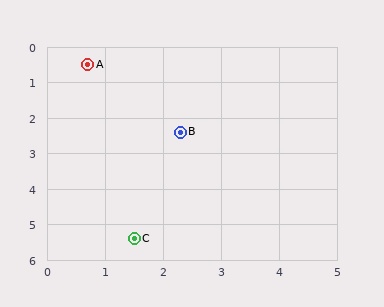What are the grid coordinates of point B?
Point B is at approximately (2.3, 2.4).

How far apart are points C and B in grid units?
Points C and B are about 3.1 grid units apart.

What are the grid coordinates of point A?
Point A is at approximately (0.7, 0.5).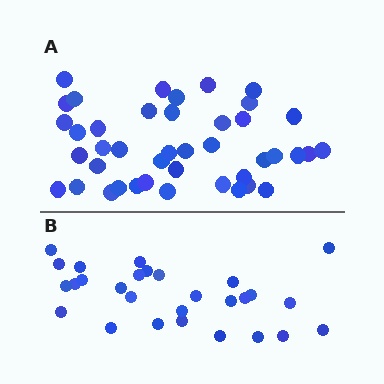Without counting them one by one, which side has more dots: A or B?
Region A (the top region) has more dots.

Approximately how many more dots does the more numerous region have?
Region A has approximately 15 more dots than region B.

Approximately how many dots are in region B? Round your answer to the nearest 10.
About 30 dots. (The exact count is 28, which rounds to 30.)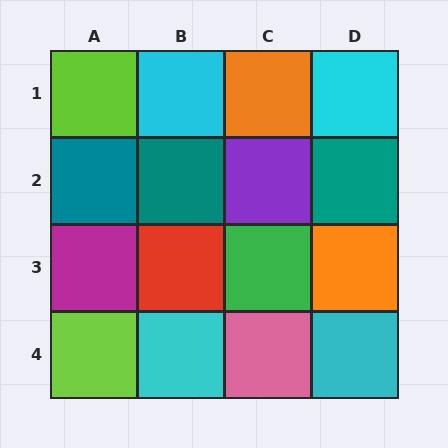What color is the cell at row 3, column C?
Green.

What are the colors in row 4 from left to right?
Lime, cyan, pink, cyan.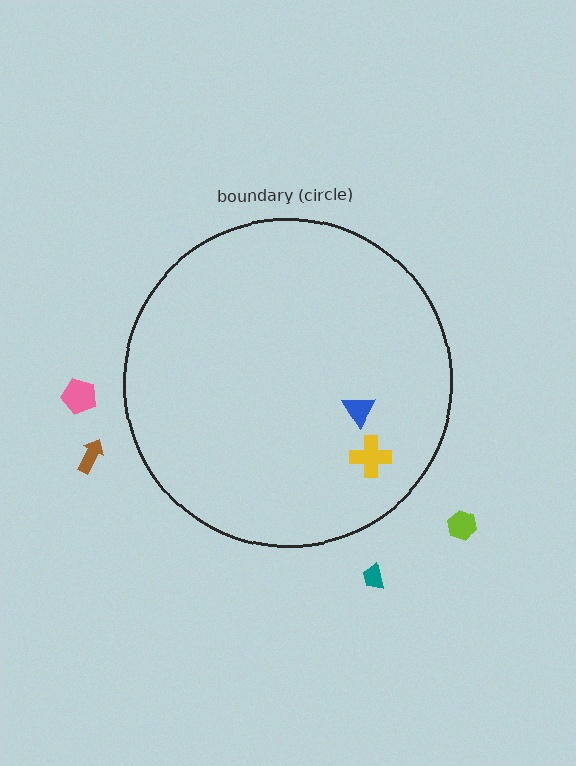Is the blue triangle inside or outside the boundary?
Inside.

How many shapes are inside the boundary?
2 inside, 4 outside.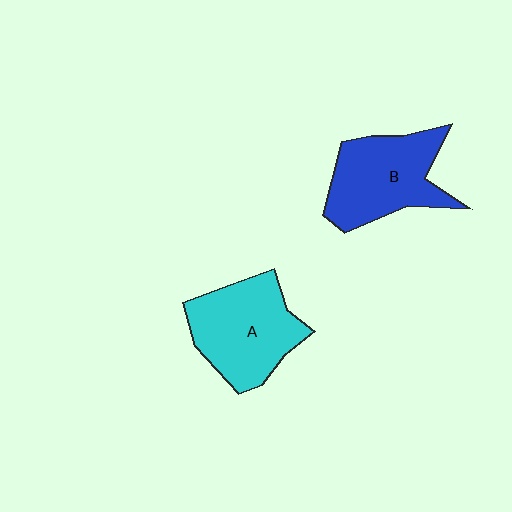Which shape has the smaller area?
Shape B (blue).